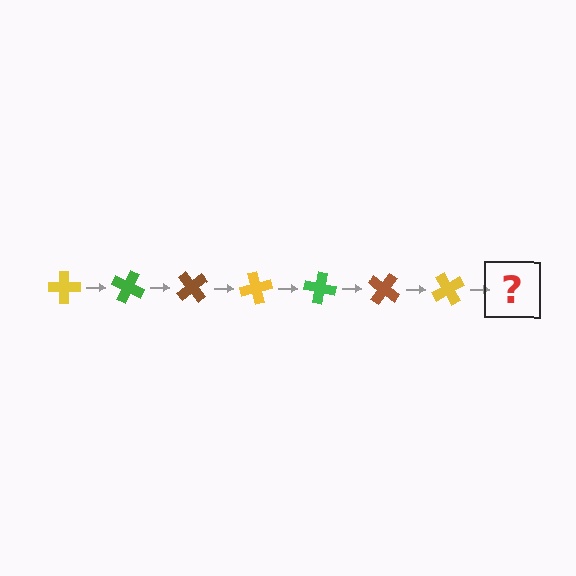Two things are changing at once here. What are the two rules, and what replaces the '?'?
The two rules are that it rotates 25 degrees each step and the color cycles through yellow, green, and brown. The '?' should be a green cross, rotated 175 degrees from the start.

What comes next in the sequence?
The next element should be a green cross, rotated 175 degrees from the start.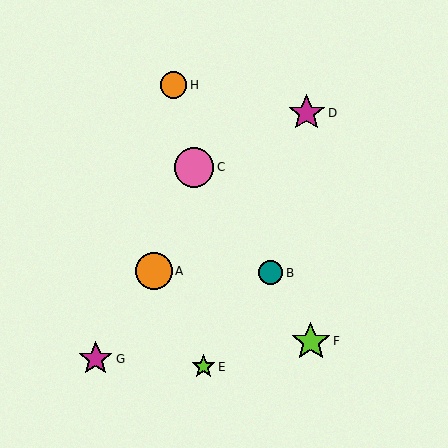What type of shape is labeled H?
Shape H is an orange circle.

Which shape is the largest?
The pink circle (labeled C) is the largest.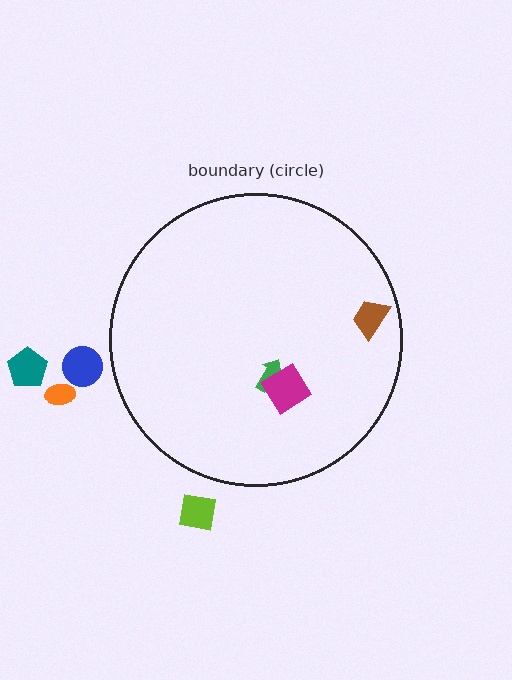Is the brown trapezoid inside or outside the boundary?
Inside.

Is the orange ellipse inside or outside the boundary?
Outside.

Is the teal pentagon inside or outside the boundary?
Outside.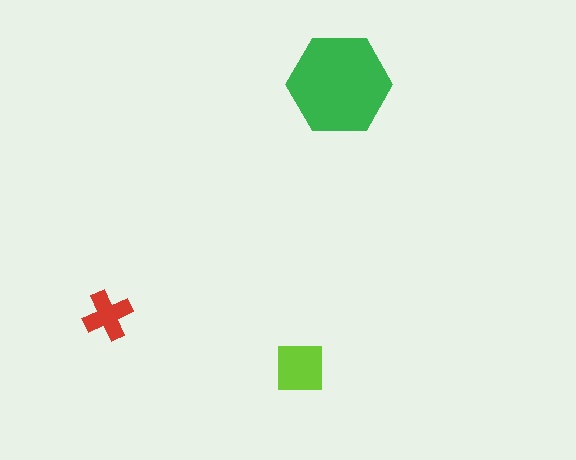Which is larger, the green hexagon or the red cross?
The green hexagon.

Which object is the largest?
The green hexagon.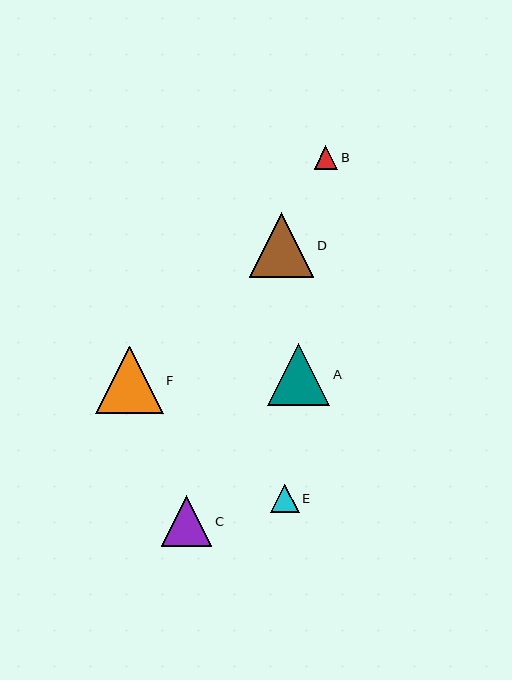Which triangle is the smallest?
Triangle B is the smallest with a size of approximately 24 pixels.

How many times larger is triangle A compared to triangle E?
Triangle A is approximately 2.1 times the size of triangle E.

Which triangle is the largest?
Triangle F is the largest with a size of approximately 68 pixels.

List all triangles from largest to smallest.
From largest to smallest: F, D, A, C, E, B.